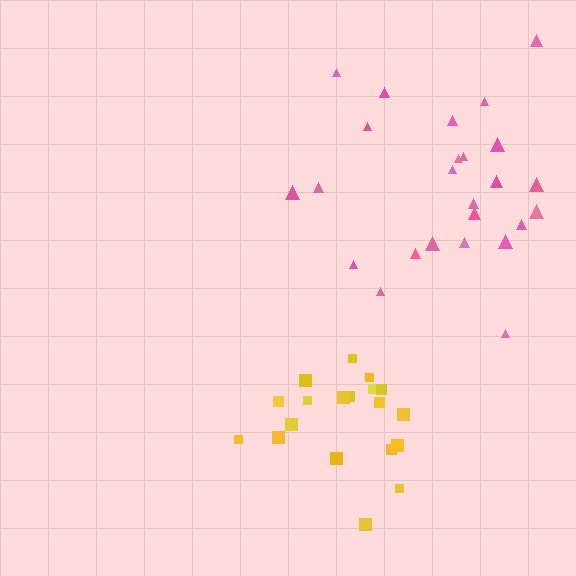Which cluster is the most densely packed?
Yellow.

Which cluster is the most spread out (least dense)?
Pink.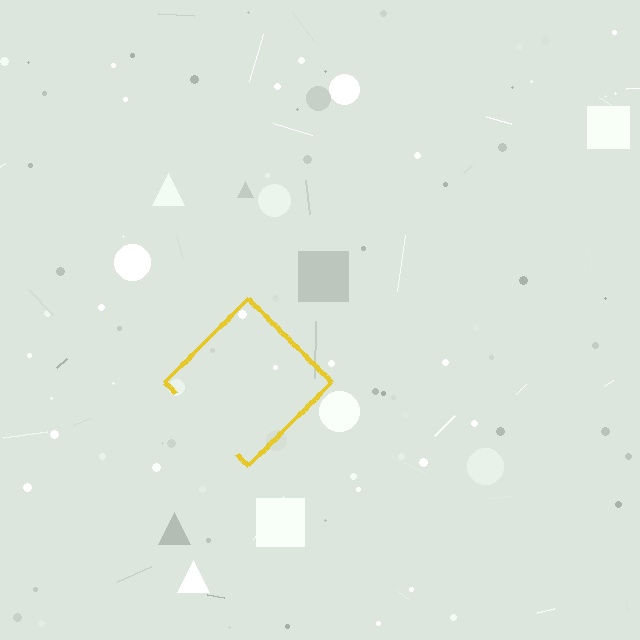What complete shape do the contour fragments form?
The contour fragments form a diamond.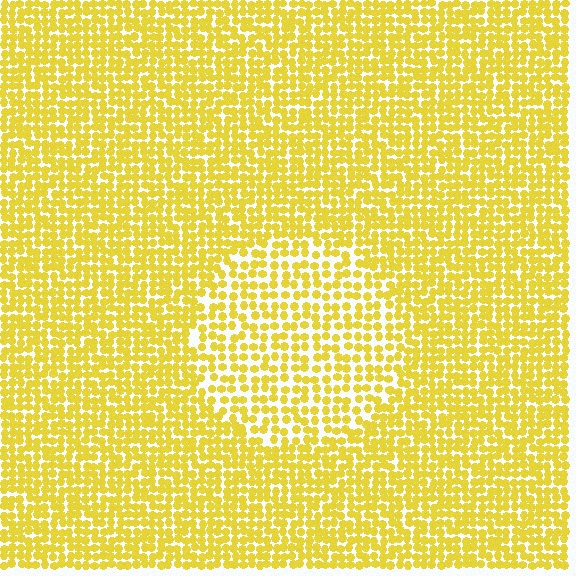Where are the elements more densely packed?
The elements are more densely packed outside the circle boundary.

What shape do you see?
I see a circle.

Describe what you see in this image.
The image contains small yellow elements arranged at two different densities. A circle-shaped region is visible where the elements are less densely packed than the surrounding area.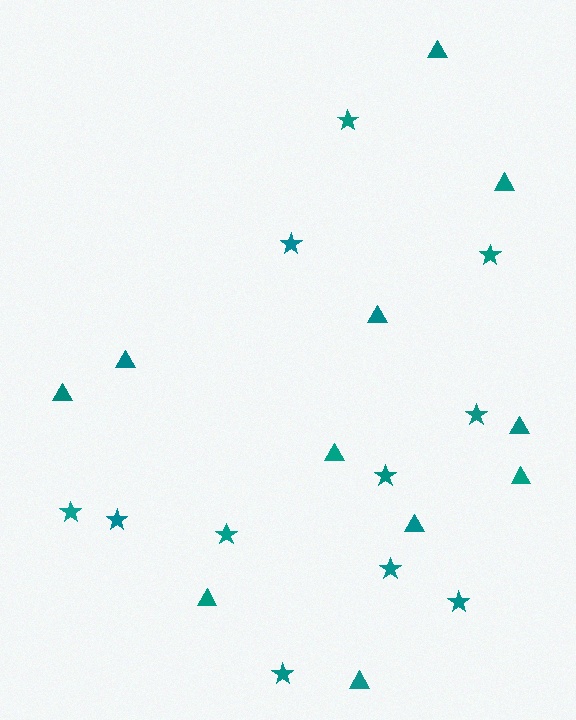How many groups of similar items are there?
There are 2 groups: one group of stars (11) and one group of triangles (11).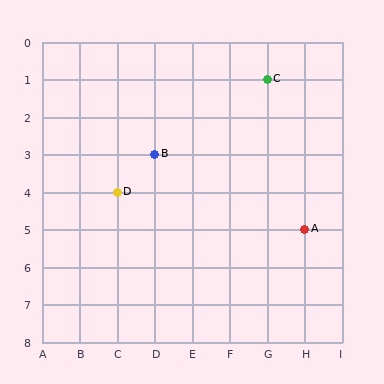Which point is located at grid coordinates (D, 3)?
Point B is at (D, 3).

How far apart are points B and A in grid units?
Points B and A are 4 columns and 2 rows apart (about 4.5 grid units diagonally).